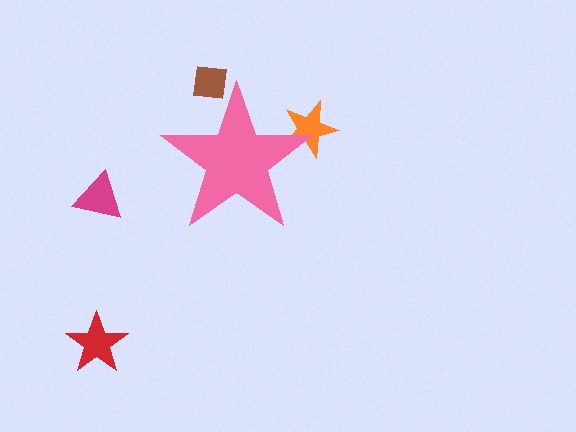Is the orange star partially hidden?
Yes, the orange star is partially hidden behind the pink star.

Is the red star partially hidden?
No, the red star is fully visible.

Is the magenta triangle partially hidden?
No, the magenta triangle is fully visible.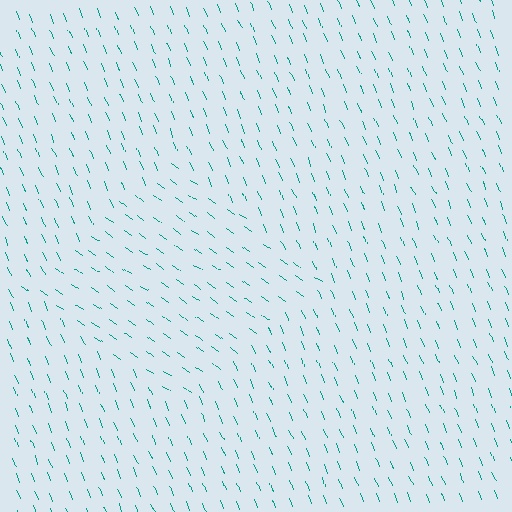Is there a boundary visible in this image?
Yes, there is a texture boundary formed by a change in line orientation.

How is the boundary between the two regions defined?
The boundary is defined purely by a change in line orientation (approximately 33 degrees difference). All lines are the same color and thickness.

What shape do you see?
I see a diamond.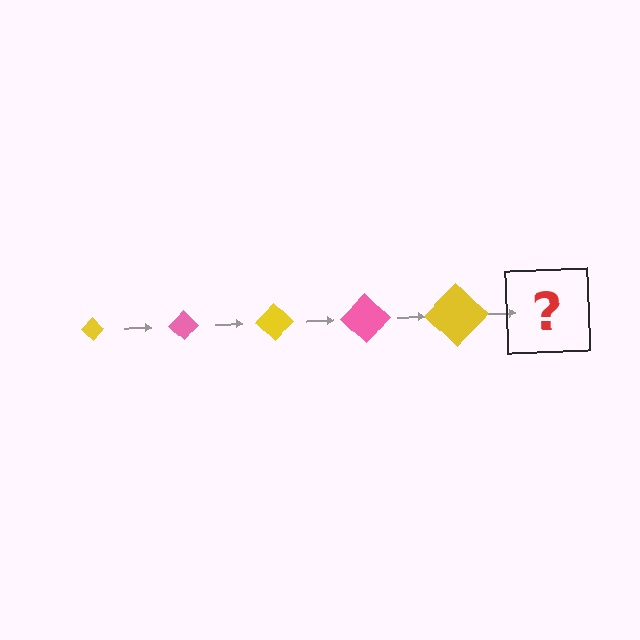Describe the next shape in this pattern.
It should be a pink diamond, larger than the previous one.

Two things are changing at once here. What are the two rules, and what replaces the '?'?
The two rules are that the diamond grows larger each step and the color cycles through yellow and pink. The '?' should be a pink diamond, larger than the previous one.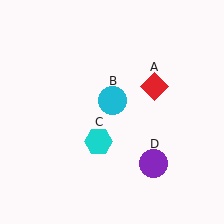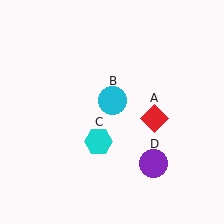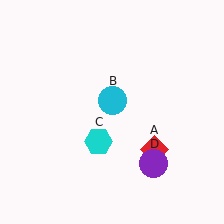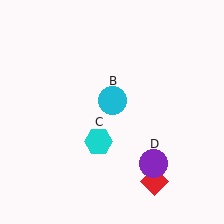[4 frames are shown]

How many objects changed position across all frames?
1 object changed position: red diamond (object A).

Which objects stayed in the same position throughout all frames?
Cyan circle (object B) and cyan hexagon (object C) and purple circle (object D) remained stationary.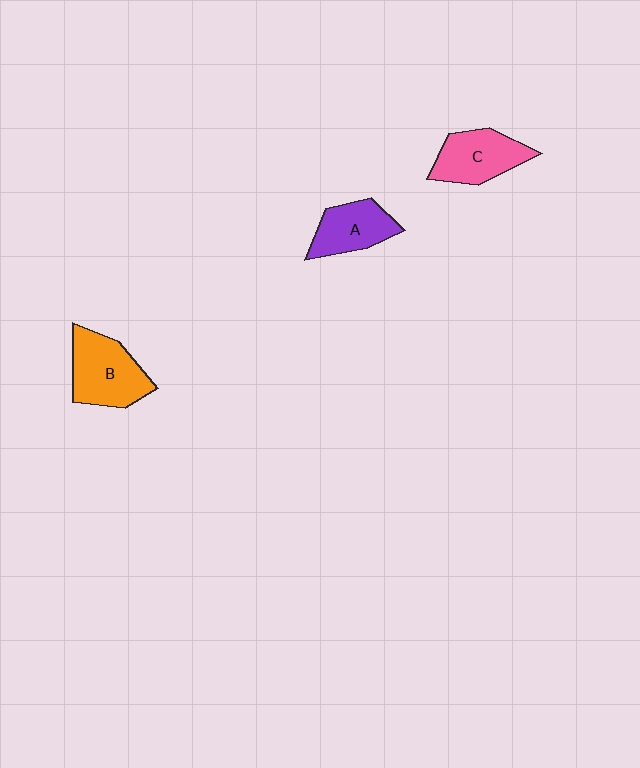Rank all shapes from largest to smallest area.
From largest to smallest: B (orange), C (pink), A (purple).